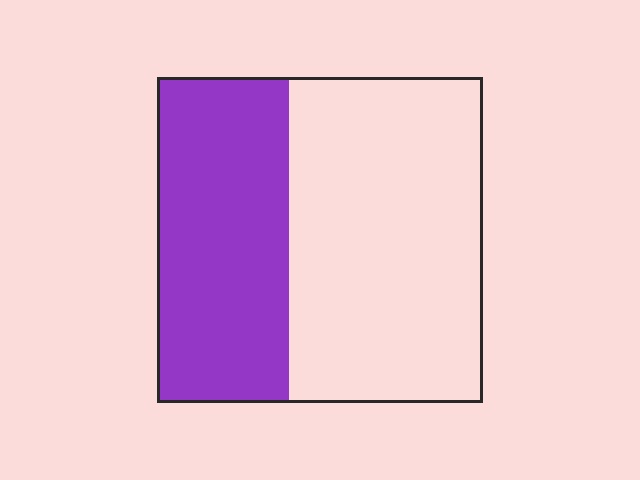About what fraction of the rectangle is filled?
About two fifths (2/5).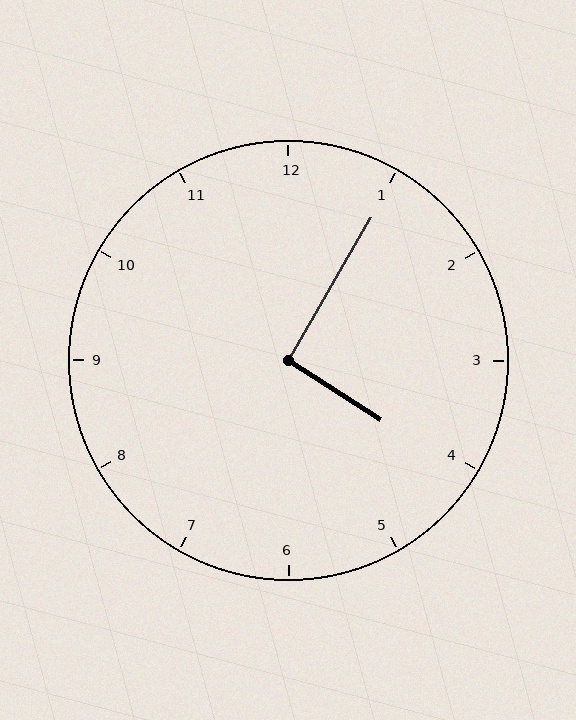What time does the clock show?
4:05.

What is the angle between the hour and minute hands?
Approximately 92 degrees.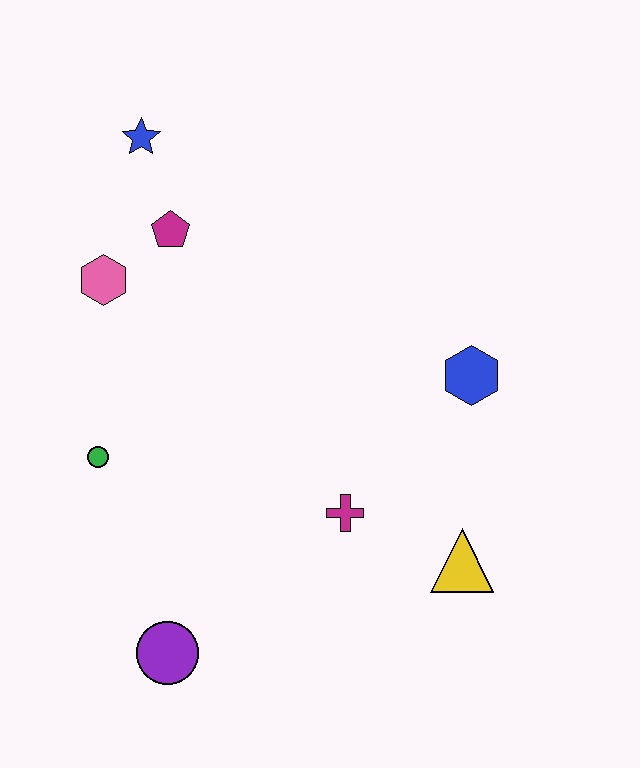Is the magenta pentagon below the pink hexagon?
No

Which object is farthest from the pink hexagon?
The yellow triangle is farthest from the pink hexagon.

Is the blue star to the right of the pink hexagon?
Yes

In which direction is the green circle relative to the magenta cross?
The green circle is to the left of the magenta cross.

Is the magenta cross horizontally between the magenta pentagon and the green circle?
No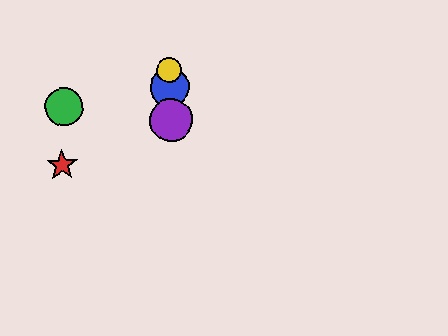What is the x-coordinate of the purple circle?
The purple circle is at x≈171.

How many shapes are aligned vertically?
3 shapes (the blue circle, the yellow circle, the purple circle) are aligned vertically.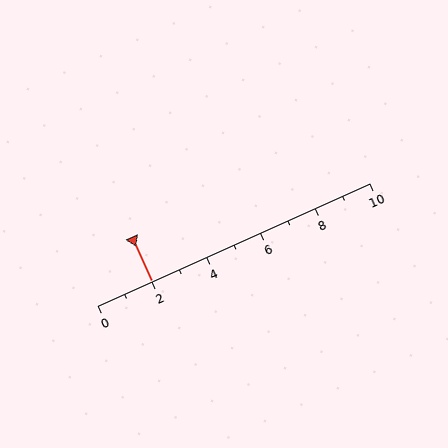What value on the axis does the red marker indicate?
The marker indicates approximately 2.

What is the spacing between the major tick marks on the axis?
The major ticks are spaced 2 apart.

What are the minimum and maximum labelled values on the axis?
The axis runs from 0 to 10.